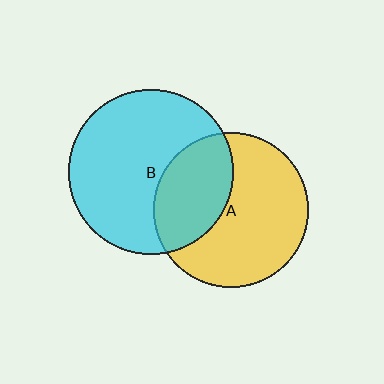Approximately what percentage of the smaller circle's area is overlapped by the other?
Approximately 35%.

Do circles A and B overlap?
Yes.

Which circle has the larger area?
Circle B (cyan).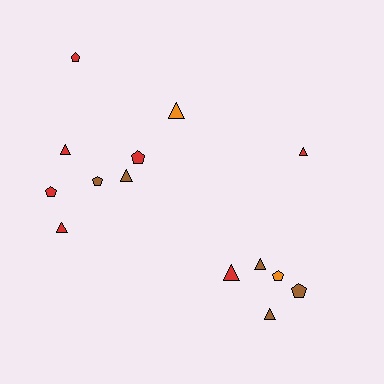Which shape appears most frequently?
Triangle, with 8 objects.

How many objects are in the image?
There are 14 objects.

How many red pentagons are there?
There are 3 red pentagons.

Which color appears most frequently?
Red, with 7 objects.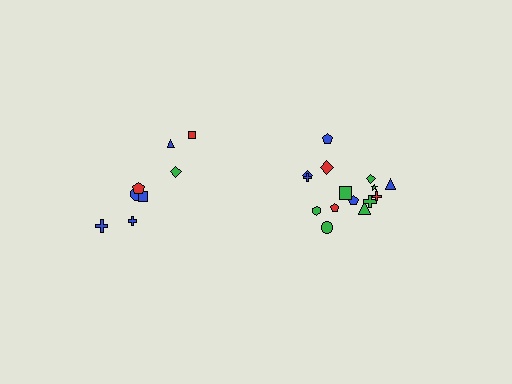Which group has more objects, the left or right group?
The right group.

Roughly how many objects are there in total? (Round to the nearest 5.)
Roughly 25 objects in total.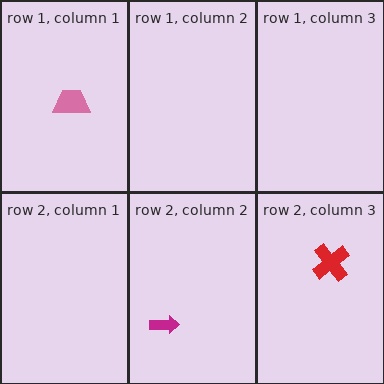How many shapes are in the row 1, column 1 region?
1.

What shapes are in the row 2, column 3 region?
The red cross.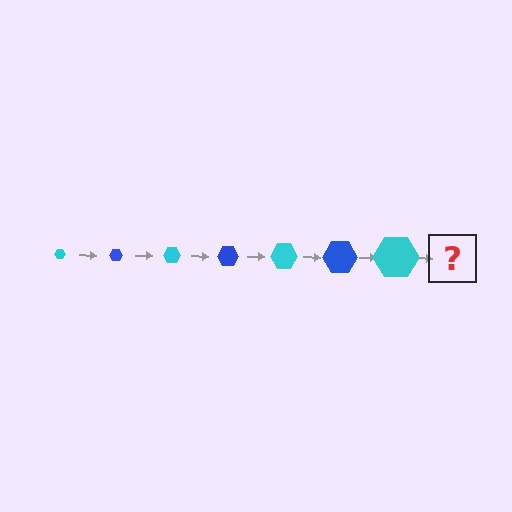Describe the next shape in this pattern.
It should be a blue hexagon, larger than the previous one.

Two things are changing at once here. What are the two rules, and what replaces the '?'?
The two rules are that the hexagon grows larger each step and the color cycles through cyan and blue. The '?' should be a blue hexagon, larger than the previous one.